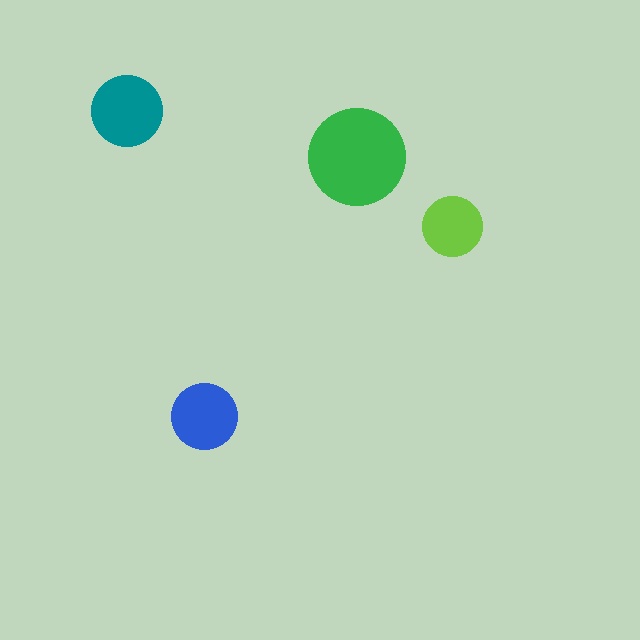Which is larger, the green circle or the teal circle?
The green one.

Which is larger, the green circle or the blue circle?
The green one.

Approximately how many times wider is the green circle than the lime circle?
About 1.5 times wider.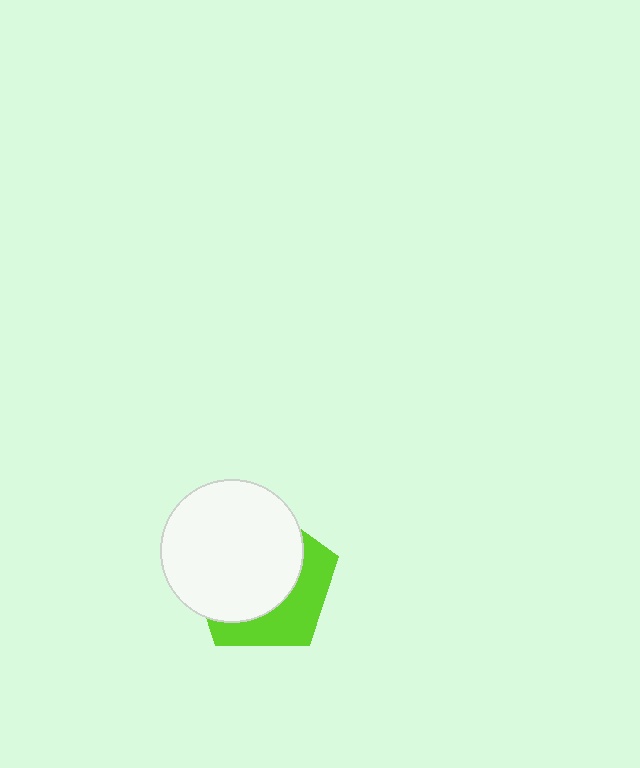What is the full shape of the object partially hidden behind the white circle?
The partially hidden object is a lime pentagon.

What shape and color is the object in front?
The object in front is a white circle.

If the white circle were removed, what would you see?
You would see the complete lime pentagon.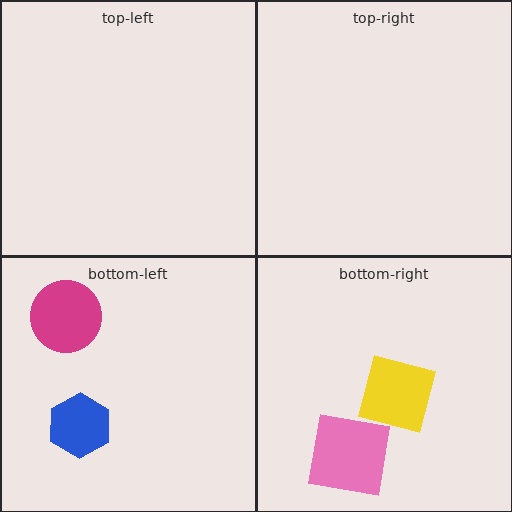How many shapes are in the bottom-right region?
2.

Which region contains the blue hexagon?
The bottom-left region.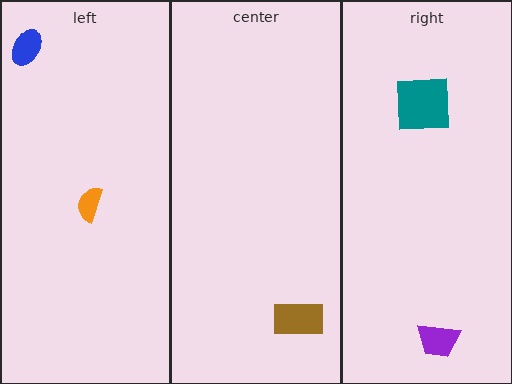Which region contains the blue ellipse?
The left region.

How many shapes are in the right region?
2.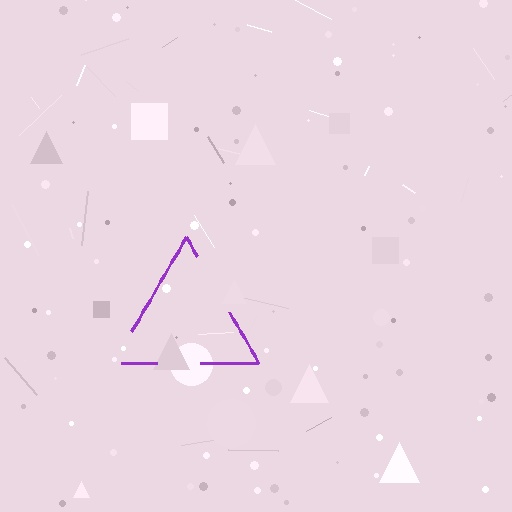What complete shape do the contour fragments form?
The contour fragments form a triangle.